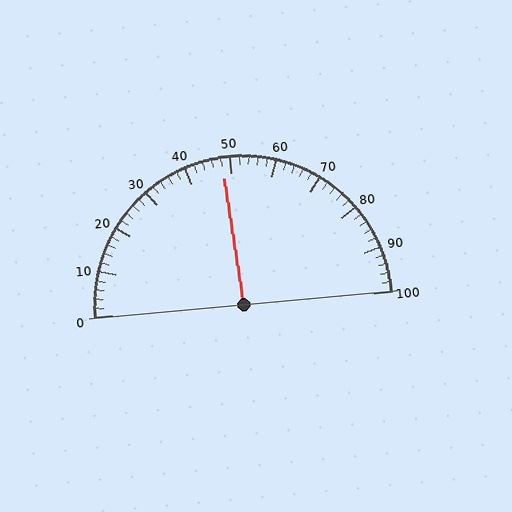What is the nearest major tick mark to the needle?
The nearest major tick mark is 50.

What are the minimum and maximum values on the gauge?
The gauge ranges from 0 to 100.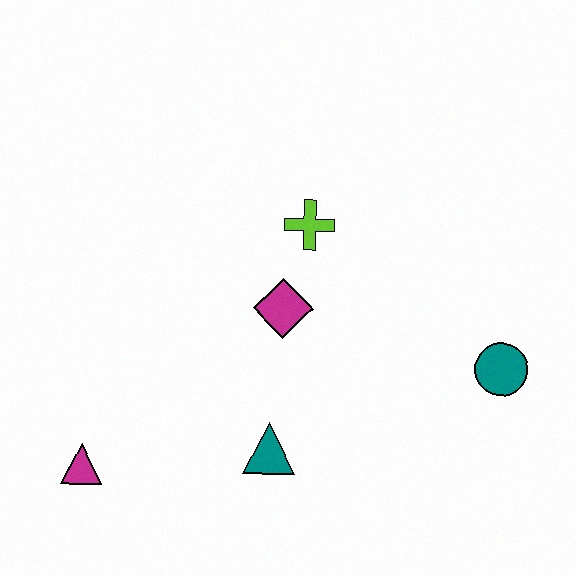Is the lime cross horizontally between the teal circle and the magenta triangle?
Yes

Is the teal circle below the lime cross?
Yes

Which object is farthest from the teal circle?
The magenta triangle is farthest from the teal circle.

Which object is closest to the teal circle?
The magenta diamond is closest to the teal circle.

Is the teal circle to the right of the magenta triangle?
Yes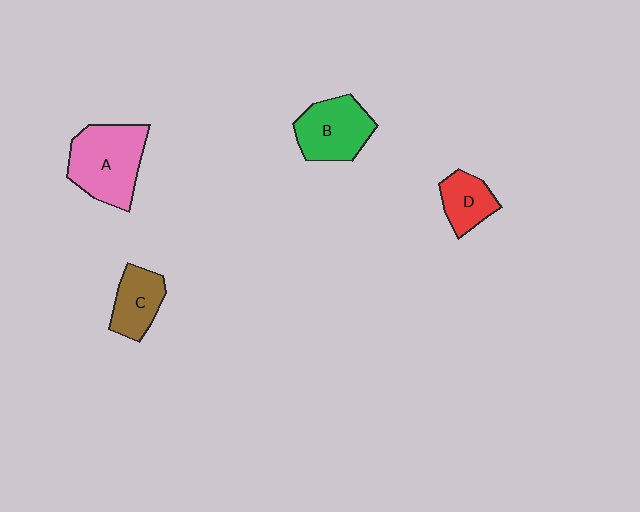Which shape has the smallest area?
Shape D (red).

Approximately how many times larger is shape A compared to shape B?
Approximately 1.3 times.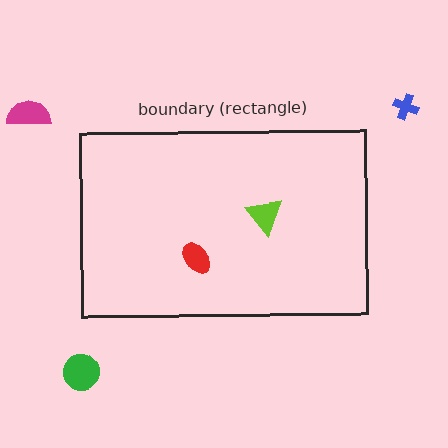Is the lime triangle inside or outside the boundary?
Inside.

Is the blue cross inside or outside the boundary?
Outside.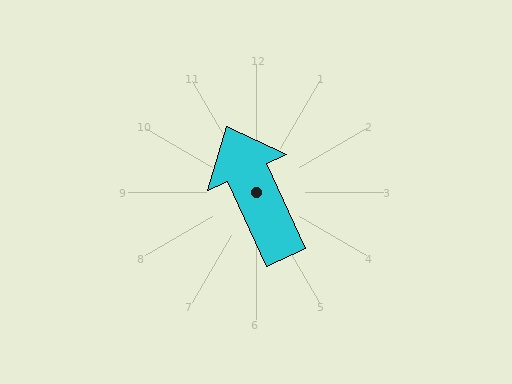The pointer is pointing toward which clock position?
Roughly 11 o'clock.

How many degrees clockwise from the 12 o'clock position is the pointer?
Approximately 336 degrees.